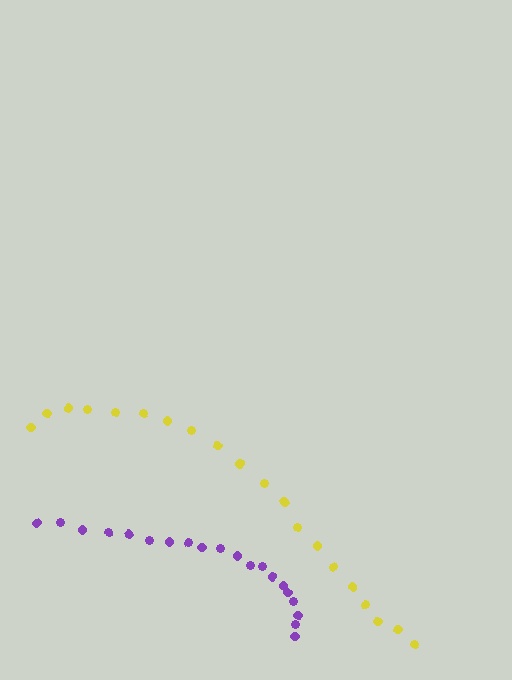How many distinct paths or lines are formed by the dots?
There are 2 distinct paths.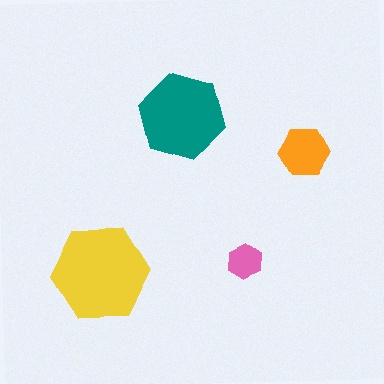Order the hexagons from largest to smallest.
the yellow one, the teal one, the orange one, the pink one.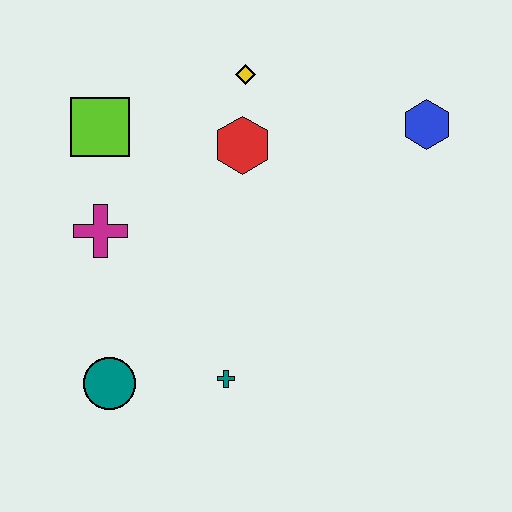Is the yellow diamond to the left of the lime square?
No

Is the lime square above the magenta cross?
Yes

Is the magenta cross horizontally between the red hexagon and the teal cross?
No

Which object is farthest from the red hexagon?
The teal circle is farthest from the red hexagon.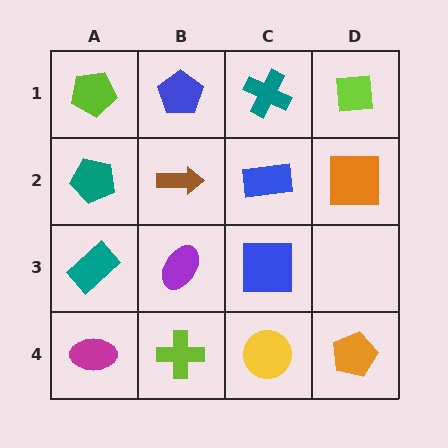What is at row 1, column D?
A lime square.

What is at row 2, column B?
A brown arrow.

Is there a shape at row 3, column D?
No, that cell is empty.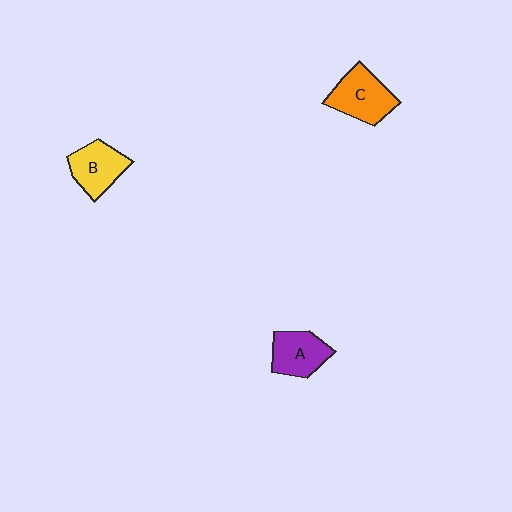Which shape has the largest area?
Shape C (orange).